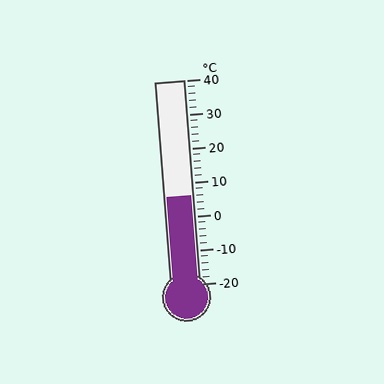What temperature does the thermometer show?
The thermometer shows approximately 6°C.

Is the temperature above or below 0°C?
The temperature is above 0°C.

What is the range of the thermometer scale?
The thermometer scale ranges from -20°C to 40°C.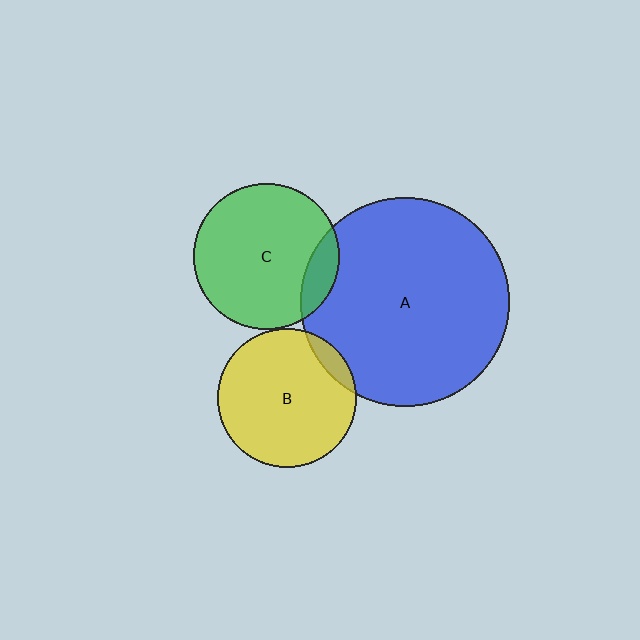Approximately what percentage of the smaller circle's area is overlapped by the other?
Approximately 15%.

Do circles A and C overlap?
Yes.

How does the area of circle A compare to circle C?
Approximately 2.1 times.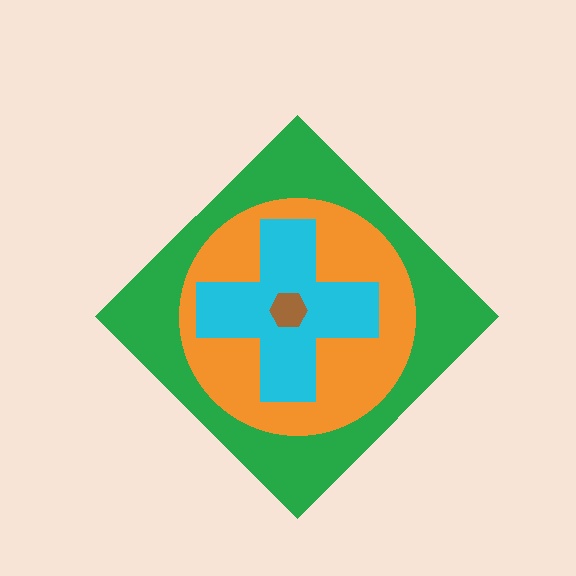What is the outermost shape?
The green diamond.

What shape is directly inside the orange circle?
The cyan cross.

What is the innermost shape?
The brown hexagon.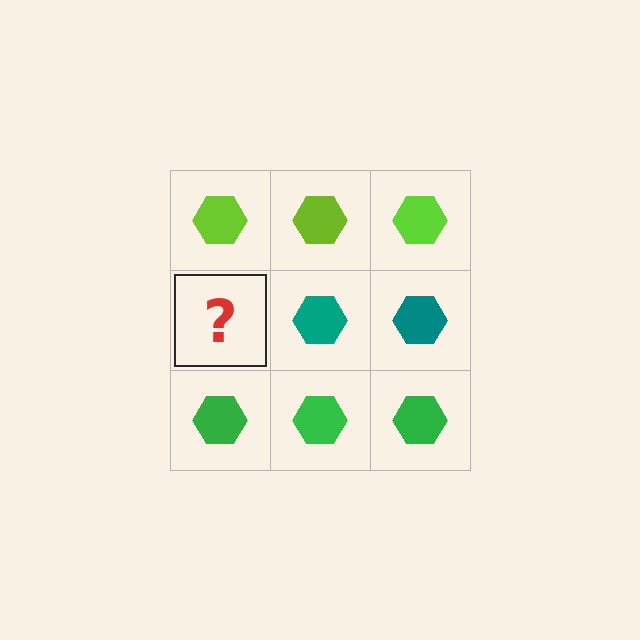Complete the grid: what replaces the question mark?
The question mark should be replaced with a teal hexagon.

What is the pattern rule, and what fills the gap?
The rule is that each row has a consistent color. The gap should be filled with a teal hexagon.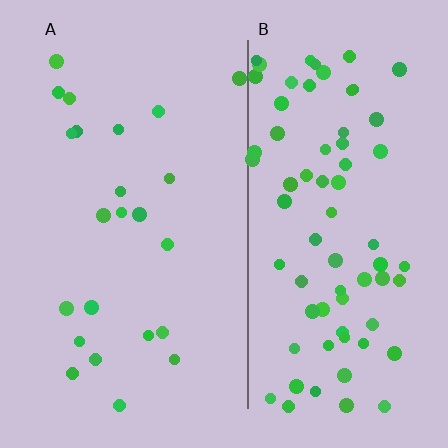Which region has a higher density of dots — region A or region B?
B (the right).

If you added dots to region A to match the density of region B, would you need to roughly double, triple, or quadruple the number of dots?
Approximately triple.